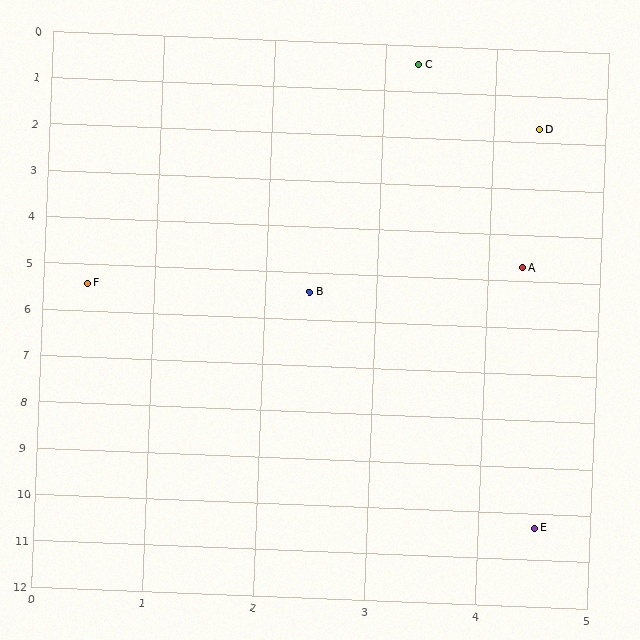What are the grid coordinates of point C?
Point C is at approximately (3.3, 0.4).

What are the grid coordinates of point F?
Point F is at approximately (0.4, 5.4).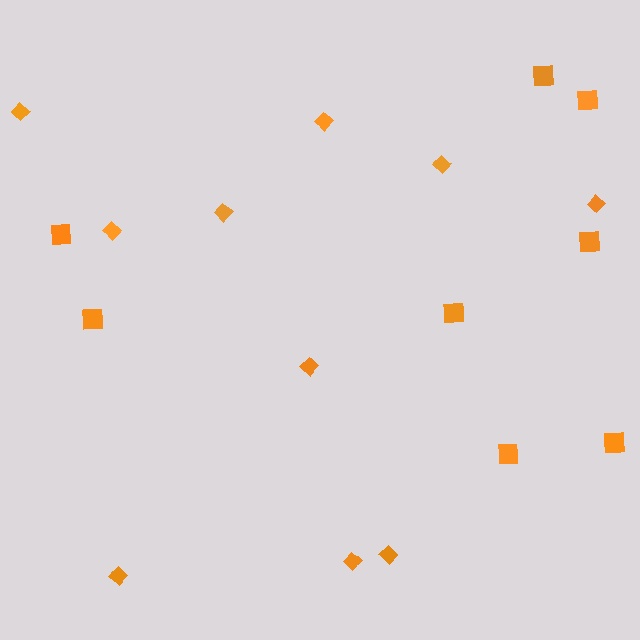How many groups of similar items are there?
There are 2 groups: one group of squares (8) and one group of diamonds (10).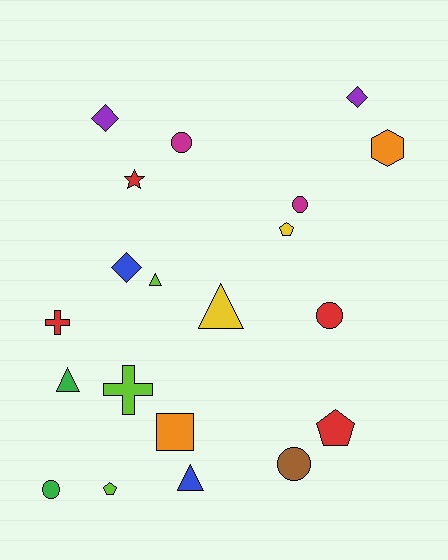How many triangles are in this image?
There are 4 triangles.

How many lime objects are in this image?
There are 3 lime objects.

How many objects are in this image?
There are 20 objects.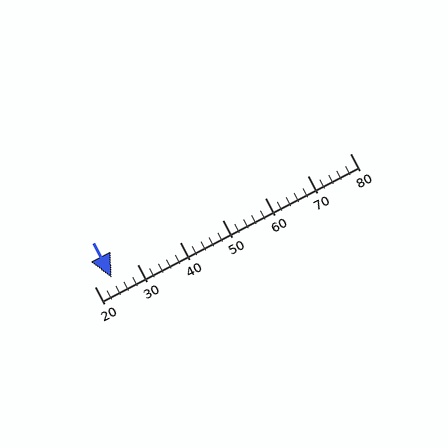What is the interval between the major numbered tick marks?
The major tick marks are spaced 10 units apart.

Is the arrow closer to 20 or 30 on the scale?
The arrow is closer to 20.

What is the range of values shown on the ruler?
The ruler shows values from 20 to 80.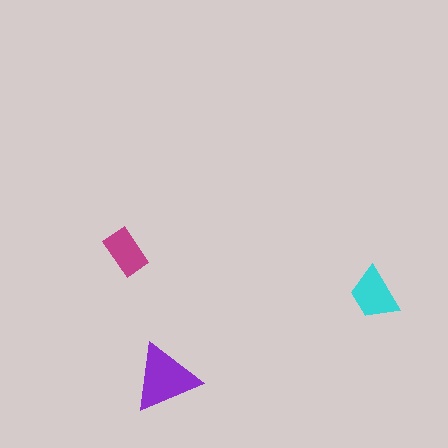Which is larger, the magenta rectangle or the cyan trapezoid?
The cyan trapezoid.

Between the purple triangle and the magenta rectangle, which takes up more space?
The purple triangle.